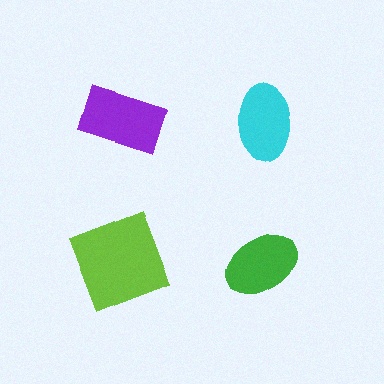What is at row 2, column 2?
A green ellipse.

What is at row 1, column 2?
A cyan ellipse.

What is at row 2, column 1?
A lime square.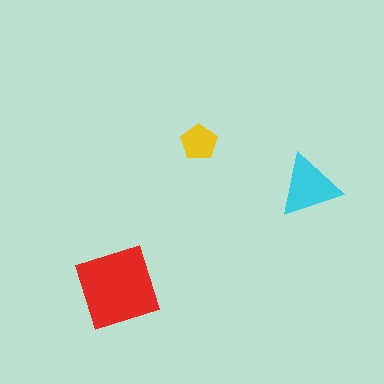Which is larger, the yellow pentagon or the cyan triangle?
The cyan triangle.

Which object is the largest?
The red diamond.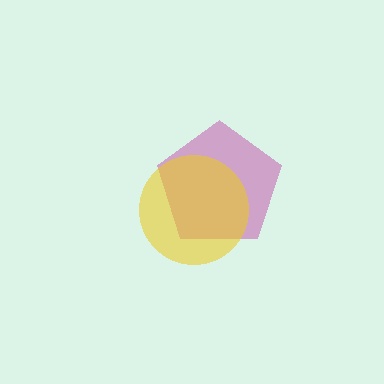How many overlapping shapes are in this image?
There are 2 overlapping shapes in the image.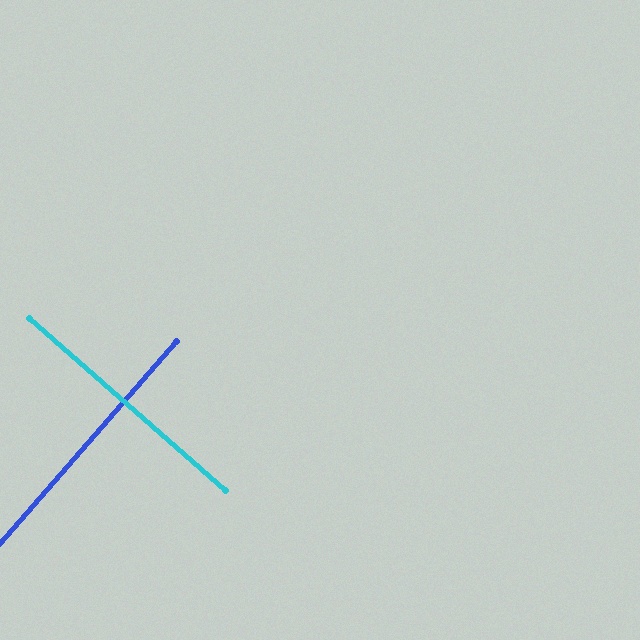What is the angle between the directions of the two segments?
Approximately 90 degrees.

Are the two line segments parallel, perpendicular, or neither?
Perpendicular — they meet at approximately 90°.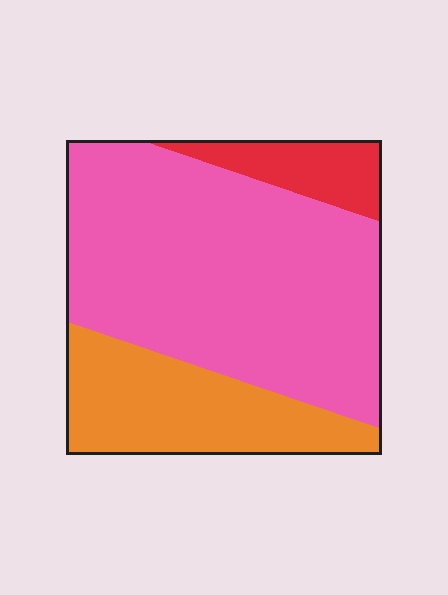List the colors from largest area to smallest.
From largest to smallest: pink, orange, red.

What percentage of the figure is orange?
Orange covers about 25% of the figure.